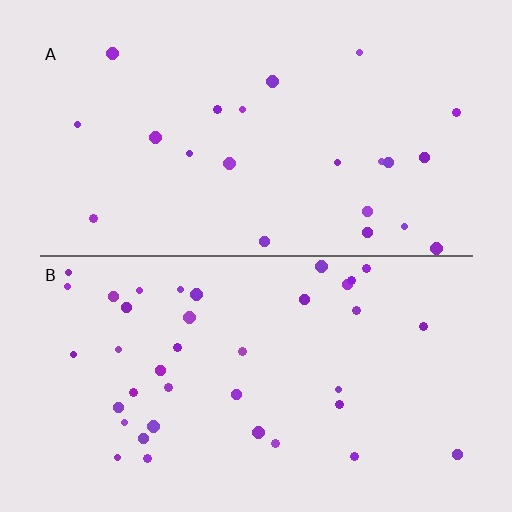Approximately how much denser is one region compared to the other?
Approximately 1.7× — region B over region A.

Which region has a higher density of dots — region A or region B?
B (the bottom).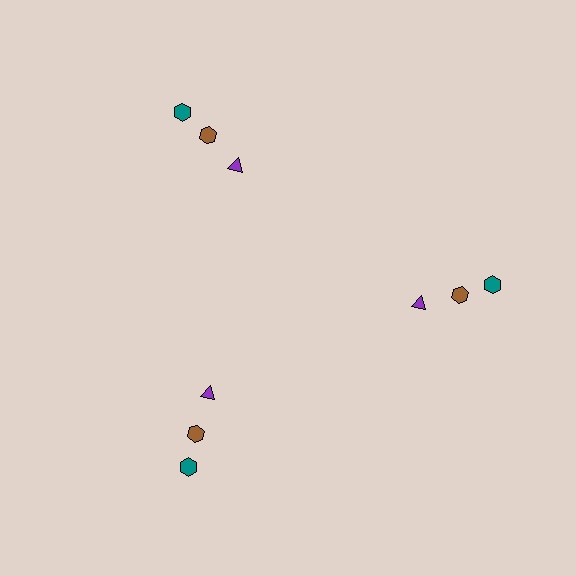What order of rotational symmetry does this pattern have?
This pattern has 3-fold rotational symmetry.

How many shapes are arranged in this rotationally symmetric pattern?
There are 9 shapes, arranged in 3 groups of 3.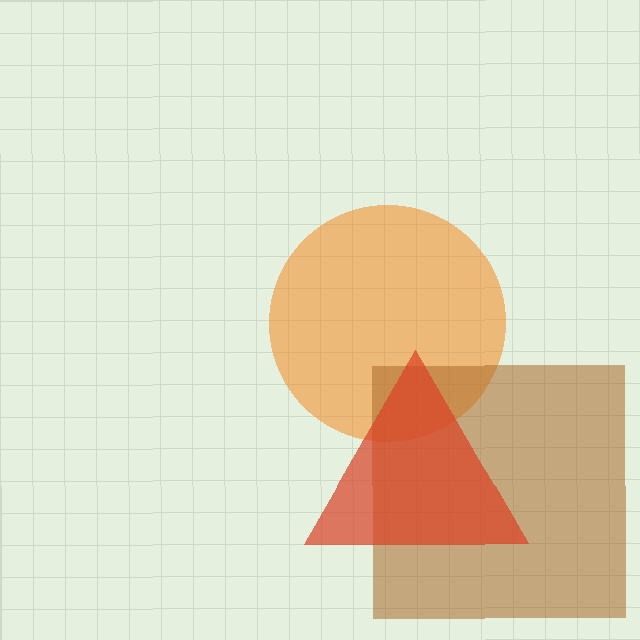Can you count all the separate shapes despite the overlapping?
Yes, there are 3 separate shapes.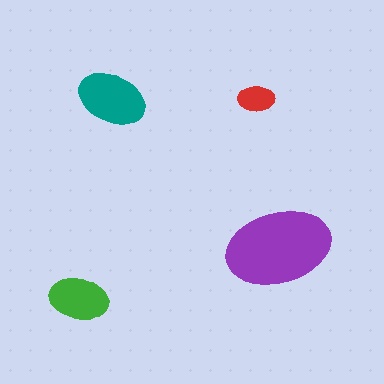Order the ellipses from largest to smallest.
the purple one, the teal one, the green one, the red one.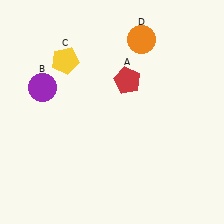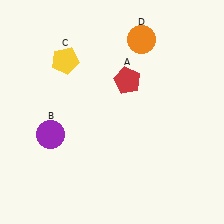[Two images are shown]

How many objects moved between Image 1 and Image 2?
1 object moved between the two images.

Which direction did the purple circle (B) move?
The purple circle (B) moved down.